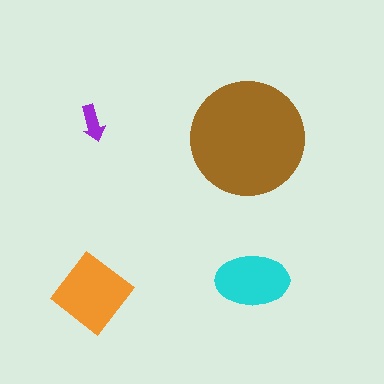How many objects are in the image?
There are 4 objects in the image.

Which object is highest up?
The purple arrow is topmost.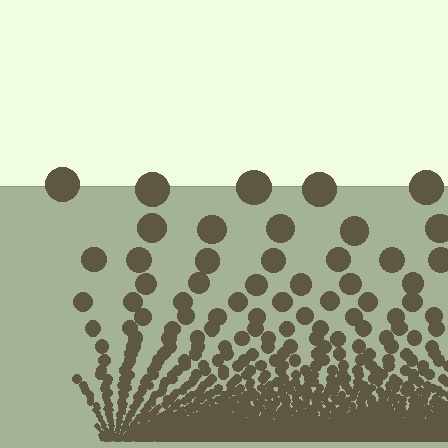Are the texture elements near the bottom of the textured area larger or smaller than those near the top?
Smaller. The gradient is inverted — elements near the bottom are smaller and denser.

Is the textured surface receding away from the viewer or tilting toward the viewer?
The surface appears to tilt toward the viewer. Texture elements get larger and sparser toward the top.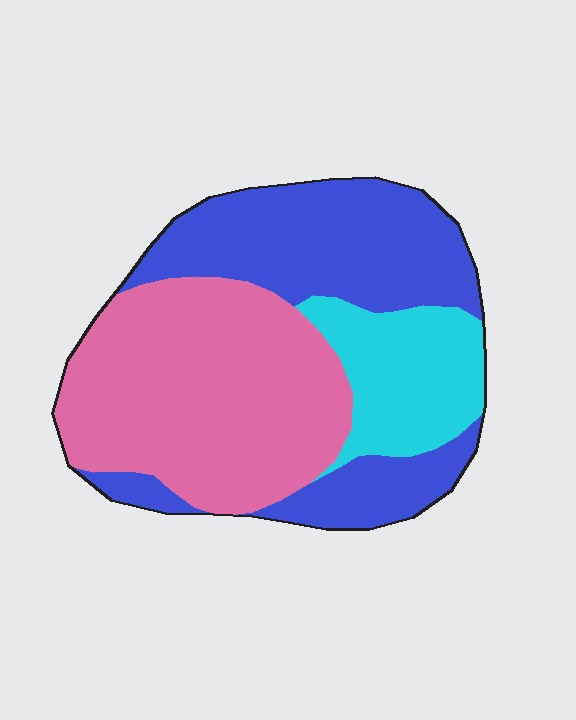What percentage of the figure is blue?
Blue covers 39% of the figure.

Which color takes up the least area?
Cyan, at roughly 15%.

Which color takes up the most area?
Pink, at roughly 45%.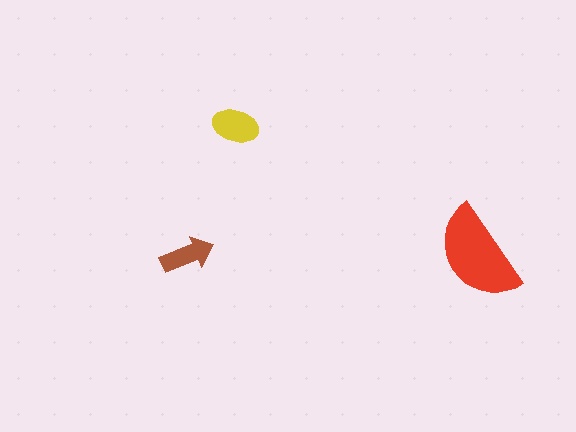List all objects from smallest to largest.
The brown arrow, the yellow ellipse, the red semicircle.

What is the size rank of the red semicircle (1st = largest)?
1st.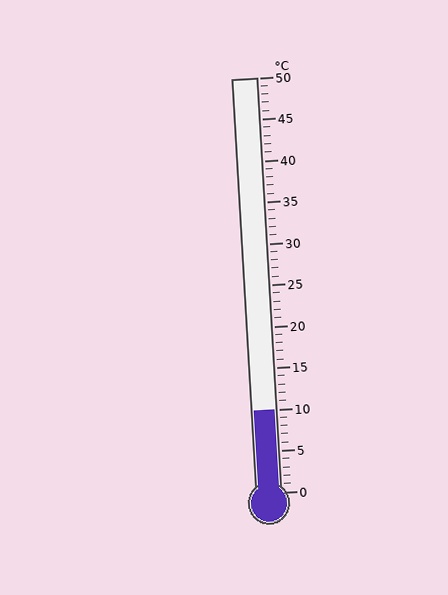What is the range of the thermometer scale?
The thermometer scale ranges from 0°C to 50°C.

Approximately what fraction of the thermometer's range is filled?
The thermometer is filled to approximately 20% of its range.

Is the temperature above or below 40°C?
The temperature is below 40°C.